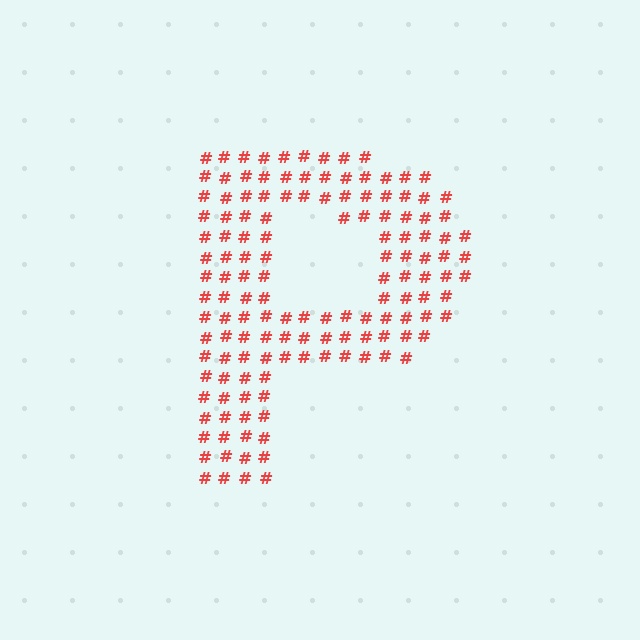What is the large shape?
The large shape is the letter P.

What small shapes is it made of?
It is made of small hash symbols.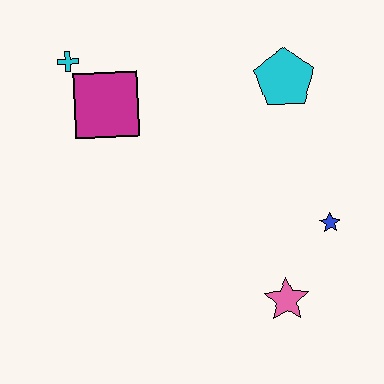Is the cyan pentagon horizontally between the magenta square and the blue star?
Yes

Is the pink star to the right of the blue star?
No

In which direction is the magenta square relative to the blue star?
The magenta square is to the left of the blue star.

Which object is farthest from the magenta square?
The pink star is farthest from the magenta square.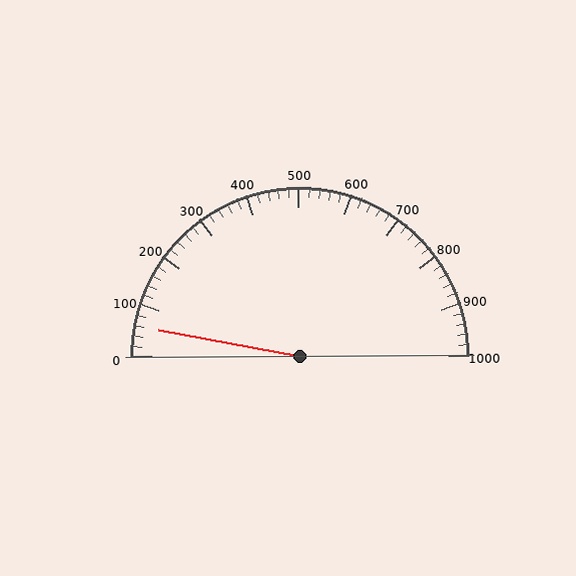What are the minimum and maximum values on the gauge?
The gauge ranges from 0 to 1000.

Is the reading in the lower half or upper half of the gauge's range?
The reading is in the lower half of the range (0 to 1000).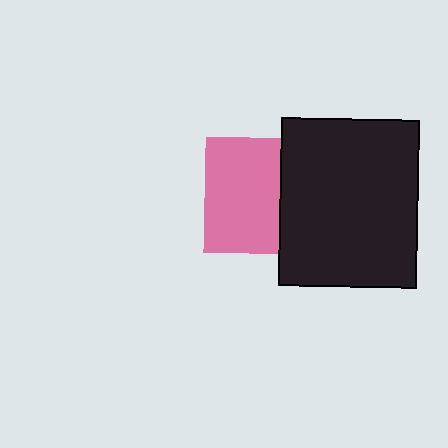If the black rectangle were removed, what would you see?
You would see the complete pink square.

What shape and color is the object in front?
The object in front is a black rectangle.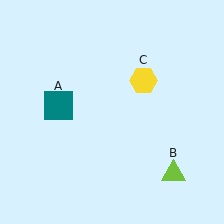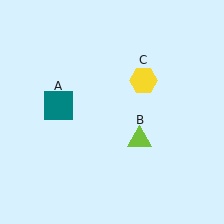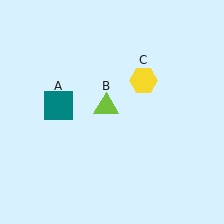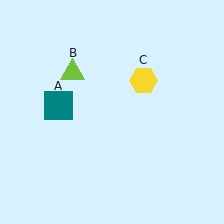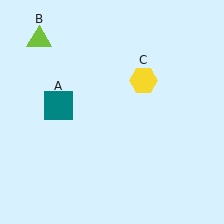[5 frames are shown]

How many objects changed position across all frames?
1 object changed position: lime triangle (object B).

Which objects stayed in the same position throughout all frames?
Teal square (object A) and yellow hexagon (object C) remained stationary.